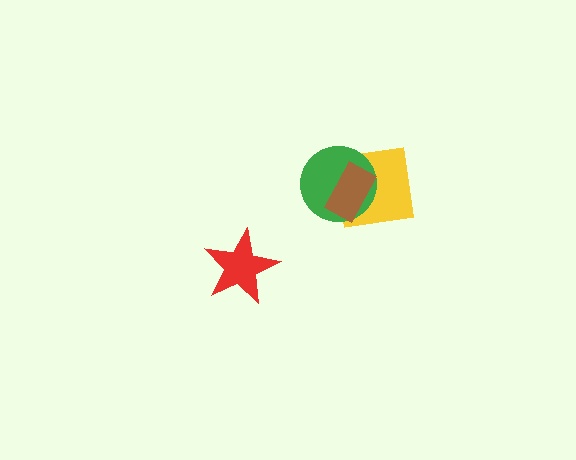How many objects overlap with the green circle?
2 objects overlap with the green circle.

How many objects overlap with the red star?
0 objects overlap with the red star.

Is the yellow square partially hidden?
Yes, it is partially covered by another shape.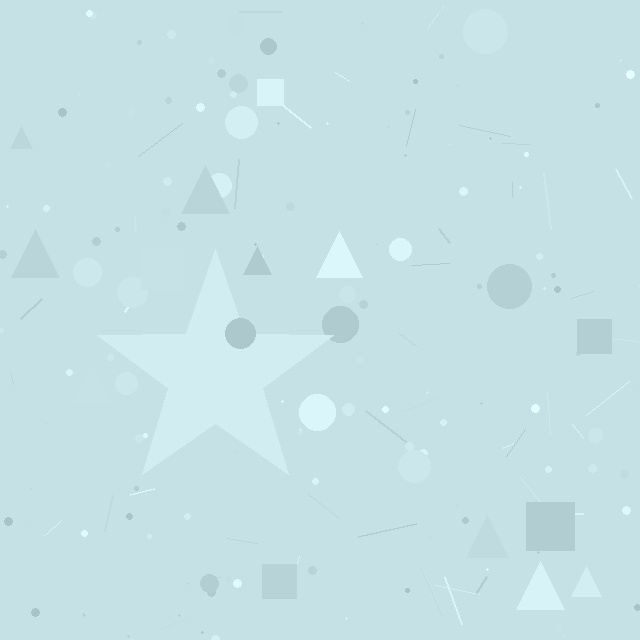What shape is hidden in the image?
A star is hidden in the image.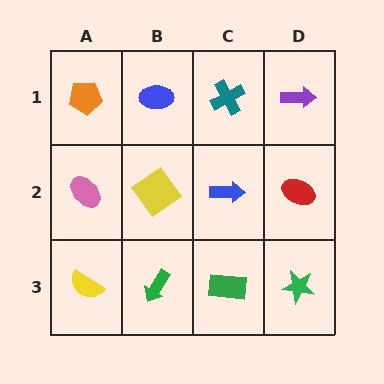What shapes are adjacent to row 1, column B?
A yellow diamond (row 2, column B), an orange pentagon (row 1, column A), a teal cross (row 1, column C).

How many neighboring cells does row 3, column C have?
3.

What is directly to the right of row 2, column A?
A yellow diamond.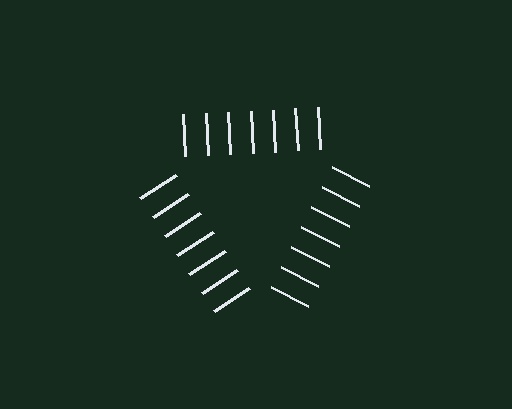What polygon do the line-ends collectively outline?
An illusory triangle — the line segments terminate on its edges but no continuous stroke is drawn.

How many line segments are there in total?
21 — 7 along each of the 3 edges.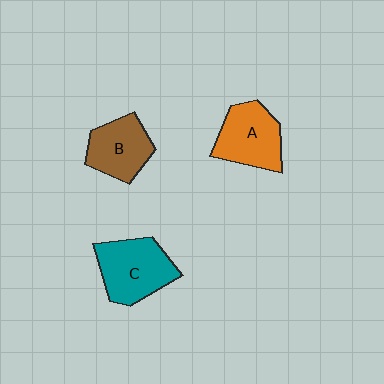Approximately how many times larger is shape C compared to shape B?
Approximately 1.2 times.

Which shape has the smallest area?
Shape B (brown).